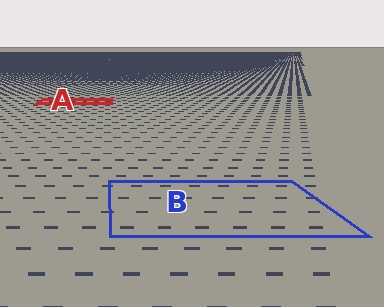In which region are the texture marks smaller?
The texture marks are smaller in region A, because it is farther away.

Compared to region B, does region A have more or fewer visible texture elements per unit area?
Region A has more texture elements per unit area — they are packed more densely because it is farther away.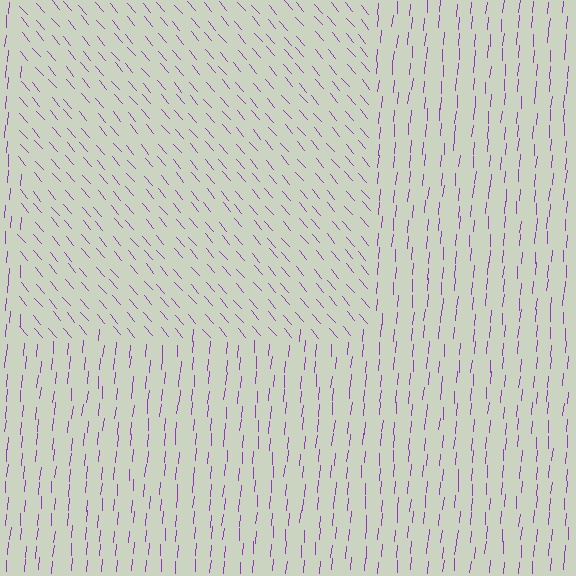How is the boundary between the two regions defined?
The boundary is defined purely by a change in line orientation (approximately 45 degrees difference). All lines are the same color and thickness.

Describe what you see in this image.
The image is filled with small purple line segments. A rectangle region in the image has lines oriented differently from the surrounding lines, creating a visible texture boundary.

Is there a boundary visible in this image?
Yes, there is a texture boundary formed by a change in line orientation.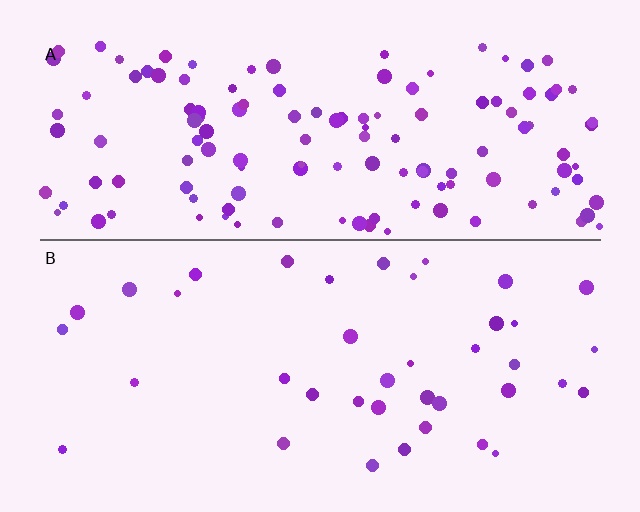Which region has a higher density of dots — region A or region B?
A (the top).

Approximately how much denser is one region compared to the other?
Approximately 3.4× — region A over region B.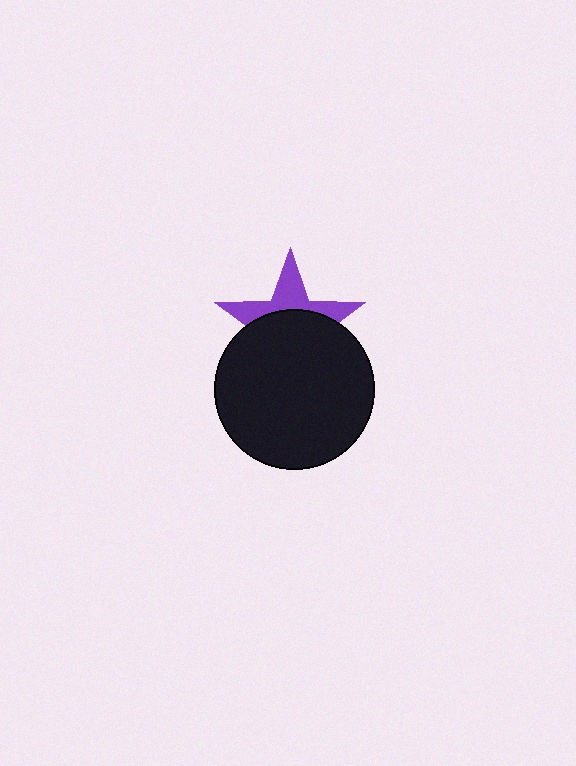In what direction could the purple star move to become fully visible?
The purple star could move up. That would shift it out from behind the black circle entirely.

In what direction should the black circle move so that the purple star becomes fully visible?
The black circle should move down. That is the shortest direction to clear the overlap and leave the purple star fully visible.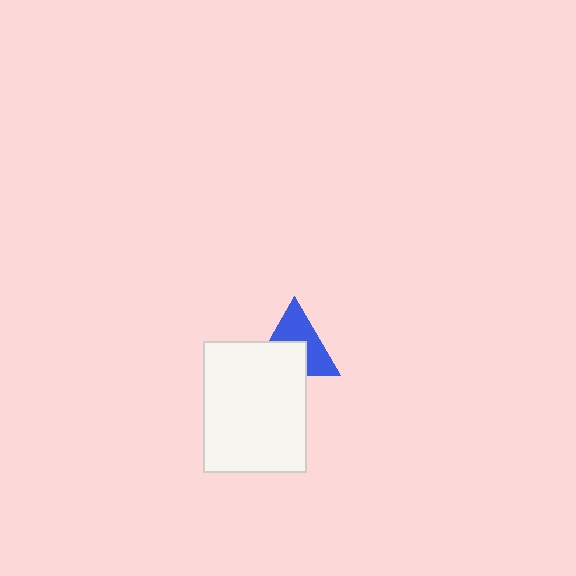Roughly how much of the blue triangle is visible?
About half of it is visible (roughly 55%).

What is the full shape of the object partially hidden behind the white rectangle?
The partially hidden object is a blue triangle.